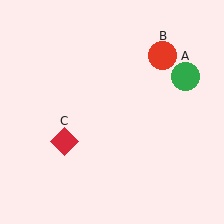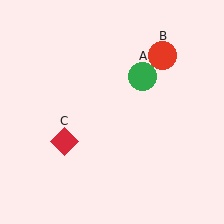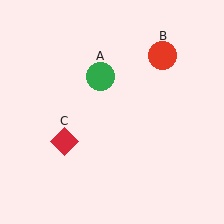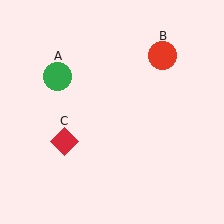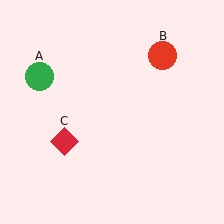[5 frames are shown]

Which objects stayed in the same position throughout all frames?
Red circle (object B) and red diamond (object C) remained stationary.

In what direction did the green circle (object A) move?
The green circle (object A) moved left.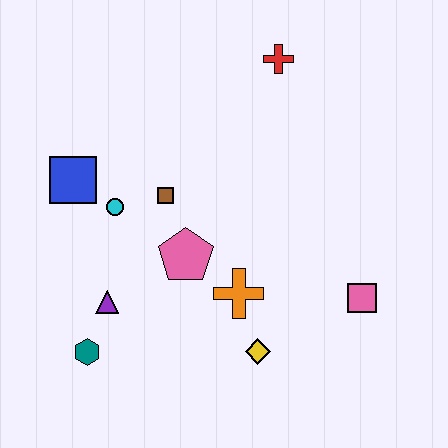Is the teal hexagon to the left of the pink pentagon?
Yes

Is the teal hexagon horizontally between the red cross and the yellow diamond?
No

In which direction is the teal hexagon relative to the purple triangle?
The teal hexagon is below the purple triangle.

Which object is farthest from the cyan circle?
The pink square is farthest from the cyan circle.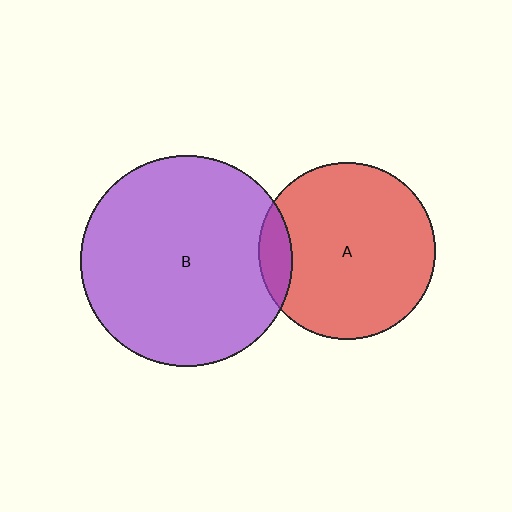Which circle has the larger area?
Circle B (purple).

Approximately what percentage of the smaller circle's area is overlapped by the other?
Approximately 10%.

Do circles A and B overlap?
Yes.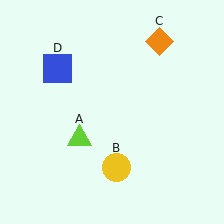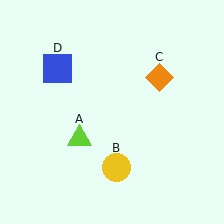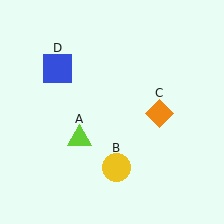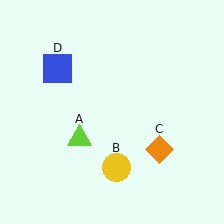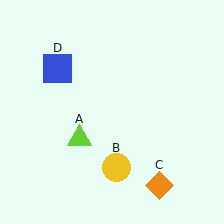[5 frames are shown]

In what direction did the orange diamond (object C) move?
The orange diamond (object C) moved down.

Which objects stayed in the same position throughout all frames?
Lime triangle (object A) and yellow circle (object B) and blue square (object D) remained stationary.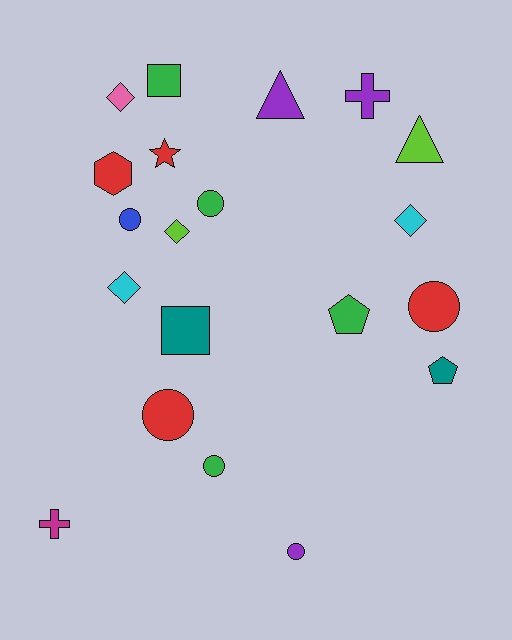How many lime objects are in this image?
There are 2 lime objects.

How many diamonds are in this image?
There are 4 diamonds.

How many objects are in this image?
There are 20 objects.